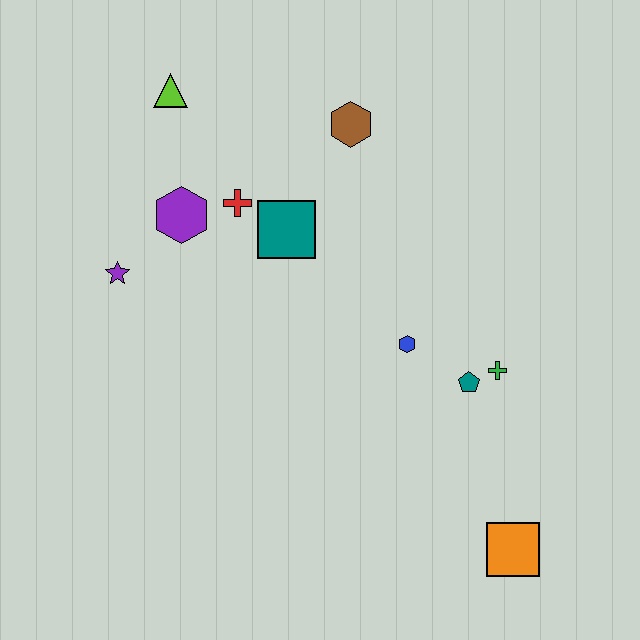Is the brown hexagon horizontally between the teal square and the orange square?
Yes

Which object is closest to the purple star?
The purple hexagon is closest to the purple star.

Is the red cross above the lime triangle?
No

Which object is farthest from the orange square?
The lime triangle is farthest from the orange square.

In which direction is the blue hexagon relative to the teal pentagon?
The blue hexagon is to the left of the teal pentagon.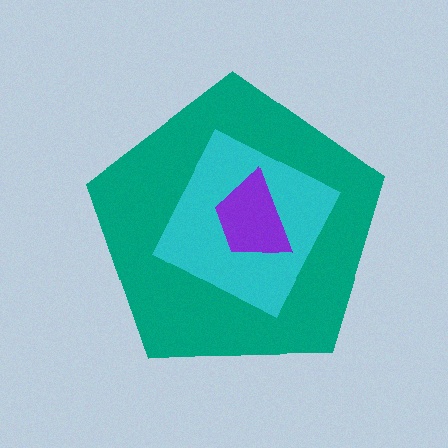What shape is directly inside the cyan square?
The purple trapezoid.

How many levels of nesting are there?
3.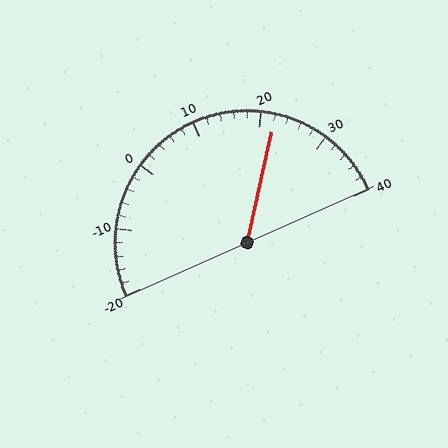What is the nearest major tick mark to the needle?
The nearest major tick mark is 20.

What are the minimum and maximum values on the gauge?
The gauge ranges from -20 to 40.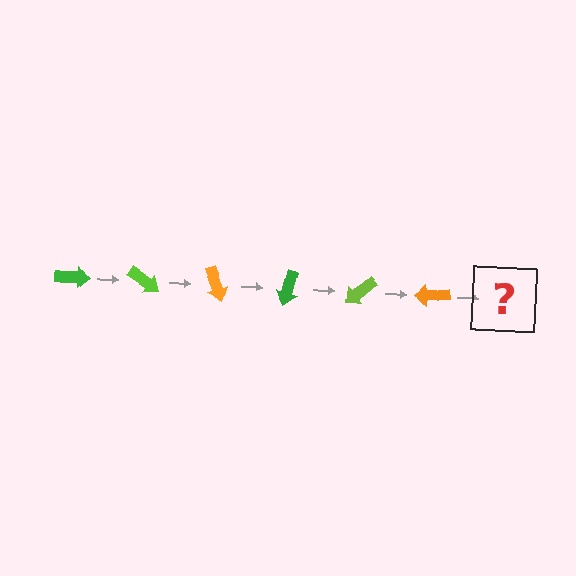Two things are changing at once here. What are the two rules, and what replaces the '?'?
The two rules are that it rotates 35 degrees each step and the color cycles through green, lime, and orange. The '?' should be a green arrow, rotated 210 degrees from the start.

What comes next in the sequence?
The next element should be a green arrow, rotated 210 degrees from the start.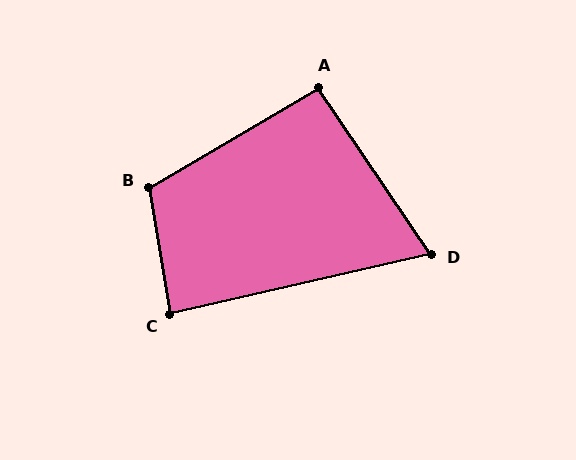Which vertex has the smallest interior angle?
D, at approximately 69 degrees.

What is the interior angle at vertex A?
Approximately 94 degrees (approximately right).